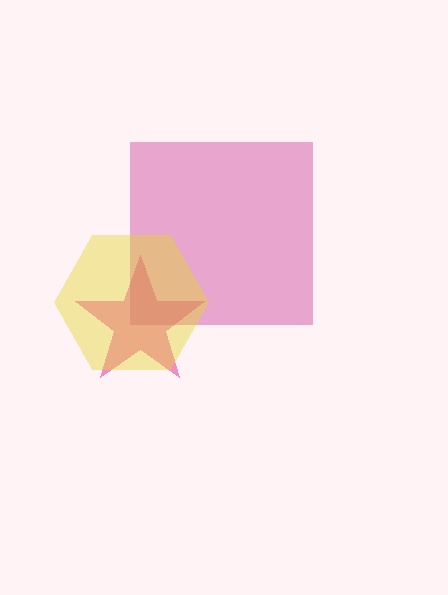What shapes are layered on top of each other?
The layered shapes are: a pink star, a magenta square, a yellow hexagon.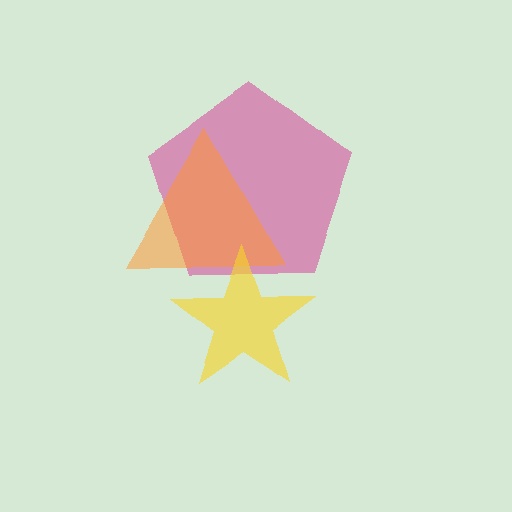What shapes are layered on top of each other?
The layered shapes are: a magenta pentagon, an orange triangle, a yellow star.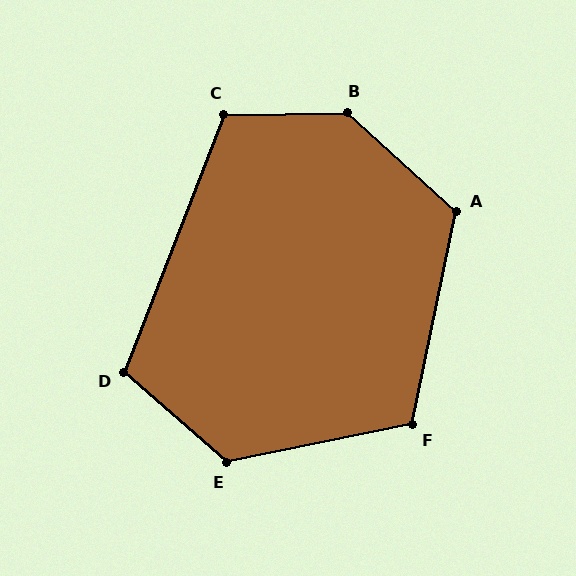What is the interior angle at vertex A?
Approximately 121 degrees (obtuse).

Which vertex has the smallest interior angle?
D, at approximately 110 degrees.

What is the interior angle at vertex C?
Approximately 112 degrees (obtuse).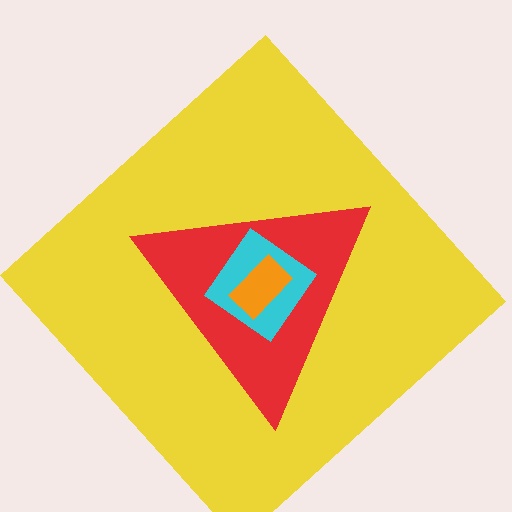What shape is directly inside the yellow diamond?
The red triangle.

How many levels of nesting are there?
4.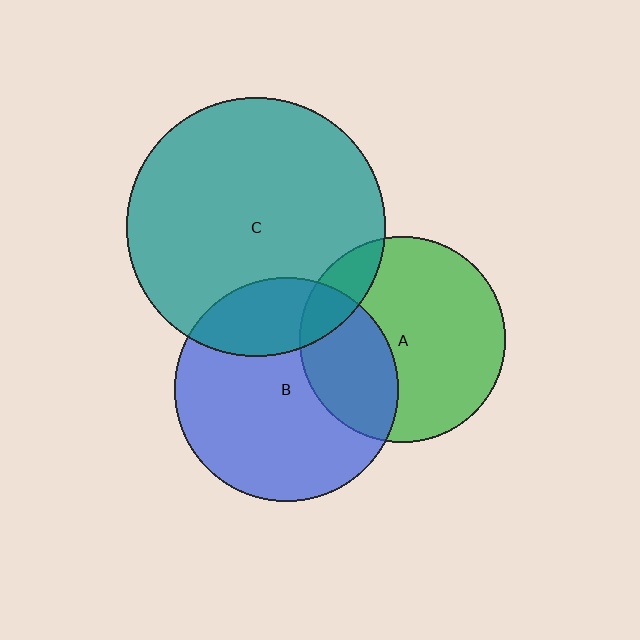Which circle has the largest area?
Circle C (teal).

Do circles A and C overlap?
Yes.